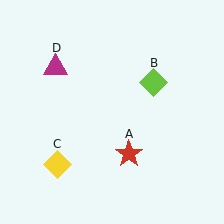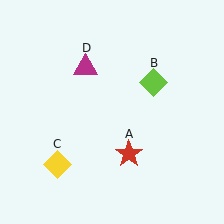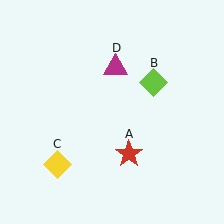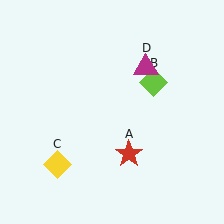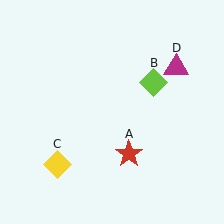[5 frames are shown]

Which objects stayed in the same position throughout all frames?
Red star (object A) and lime diamond (object B) and yellow diamond (object C) remained stationary.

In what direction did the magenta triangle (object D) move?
The magenta triangle (object D) moved right.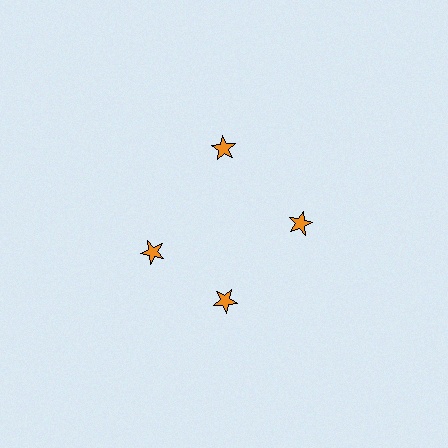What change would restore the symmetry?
The symmetry would be restored by rotating it back into even spacing with its neighbors so that all 4 stars sit at equal angles and equal distance from the center.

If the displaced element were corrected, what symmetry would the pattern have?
It would have 4-fold rotational symmetry — the pattern would map onto itself every 90 degrees.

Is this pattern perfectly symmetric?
No. The 4 orange stars are arranged in a ring, but one element near the 9 o'clock position is rotated out of alignment along the ring, breaking the 4-fold rotational symmetry.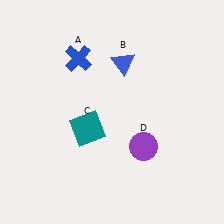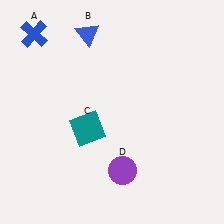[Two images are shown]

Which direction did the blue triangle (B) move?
The blue triangle (B) moved left.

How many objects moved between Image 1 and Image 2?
3 objects moved between the two images.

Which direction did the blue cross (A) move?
The blue cross (A) moved left.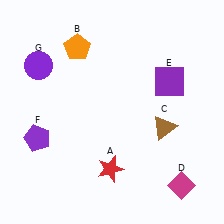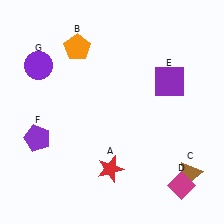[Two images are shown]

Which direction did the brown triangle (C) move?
The brown triangle (C) moved down.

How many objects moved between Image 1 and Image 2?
1 object moved between the two images.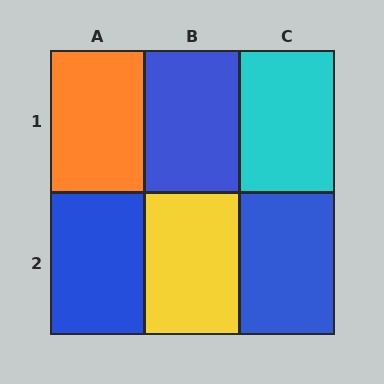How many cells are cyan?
1 cell is cyan.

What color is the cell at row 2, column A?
Blue.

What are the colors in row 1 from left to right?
Orange, blue, cyan.